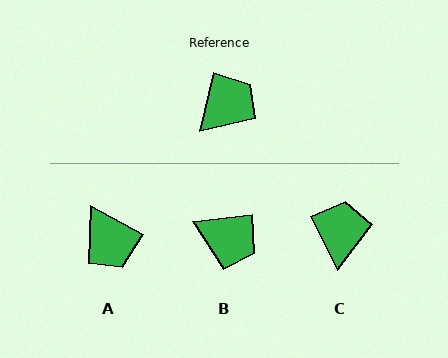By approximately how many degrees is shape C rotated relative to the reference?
Approximately 40 degrees counter-clockwise.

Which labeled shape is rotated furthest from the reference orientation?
A, about 105 degrees away.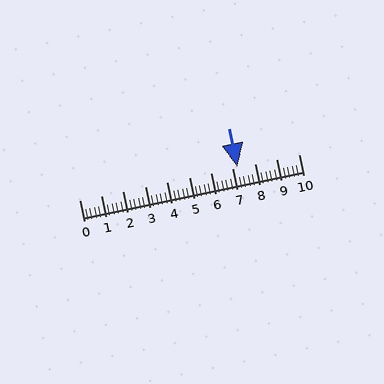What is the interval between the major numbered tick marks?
The major tick marks are spaced 1 units apart.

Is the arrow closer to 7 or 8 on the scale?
The arrow is closer to 7.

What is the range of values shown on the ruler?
The ruler shows values from 0 to 10.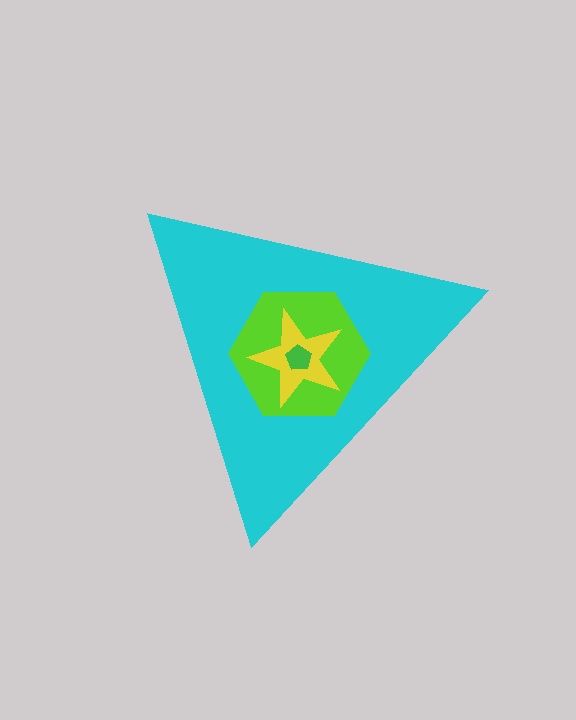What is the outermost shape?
The cyan triangle.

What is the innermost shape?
The green pentagon.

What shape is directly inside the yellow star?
The green pentagon.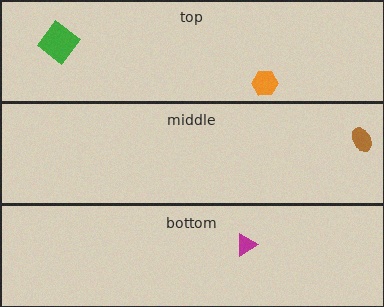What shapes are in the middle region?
The brown ellipse.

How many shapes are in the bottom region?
1.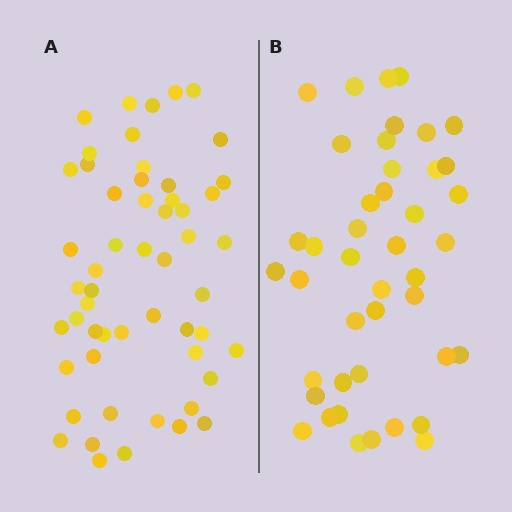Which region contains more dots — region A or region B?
Region A (the left region) has more dots.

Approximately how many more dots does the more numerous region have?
Region A has roughly 12 or so more dots than region B.